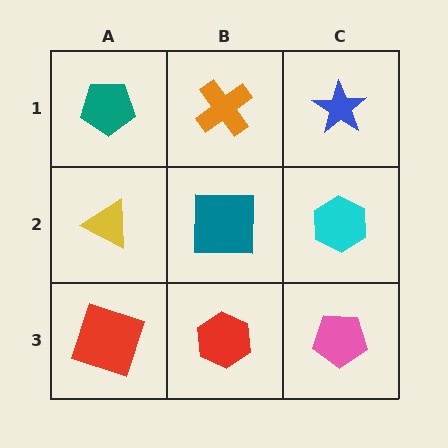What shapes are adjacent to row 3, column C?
A cyan hexagon (row 2, column C), a red hexagon (row 3, column B).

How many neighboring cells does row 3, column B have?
3.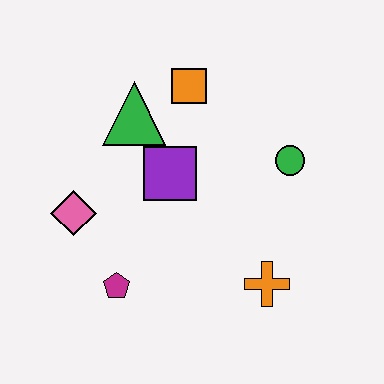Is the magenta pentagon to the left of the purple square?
Yes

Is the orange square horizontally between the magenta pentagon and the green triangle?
No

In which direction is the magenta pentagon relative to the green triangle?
The magenta pentagon is below the green triangle.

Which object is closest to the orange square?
The green triangle is closest to the orange square.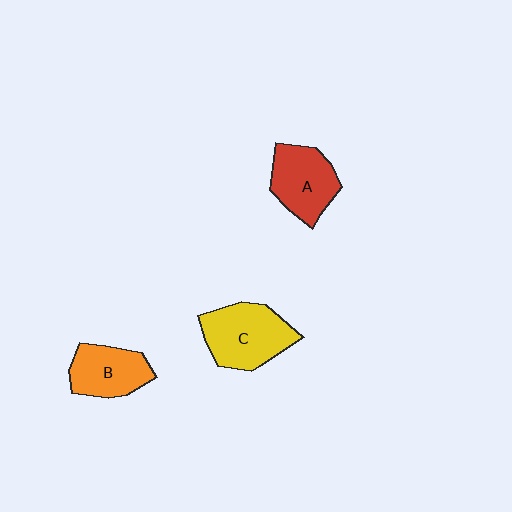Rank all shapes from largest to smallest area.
From largest to smallest: C (yellow), A (red), B (orange).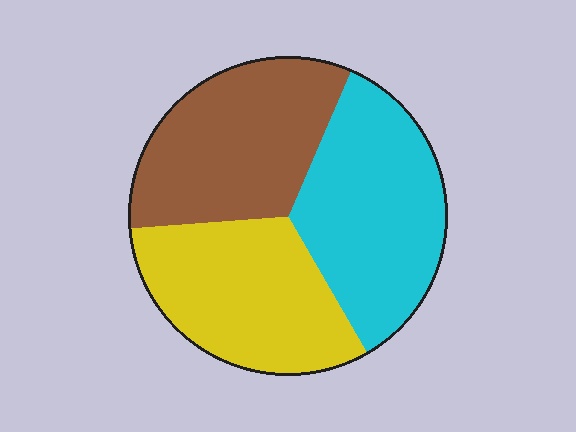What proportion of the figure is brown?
Brown takes up between a sixth and a third of the figure.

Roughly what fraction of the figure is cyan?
Cyan takes up between a third and a half of the figure.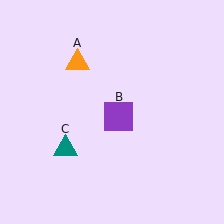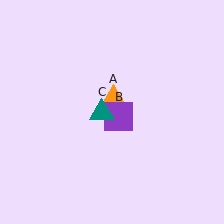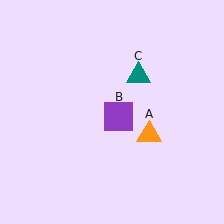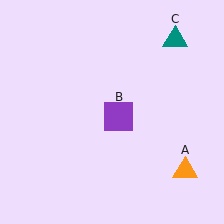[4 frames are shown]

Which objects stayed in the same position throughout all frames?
Purple square (object B) remained stationary.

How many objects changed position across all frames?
2 objects changed position: orange triangle (object A), teal triangle (object C).